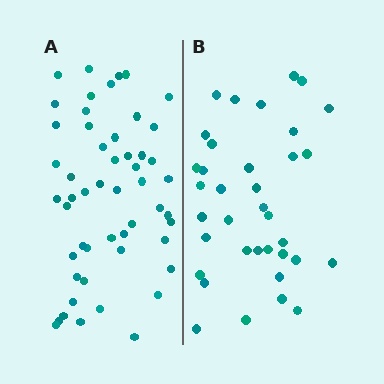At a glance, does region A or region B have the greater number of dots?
Region A (the left region) has more dots.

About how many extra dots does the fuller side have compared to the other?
Region A has approximately 15 more dots than region B.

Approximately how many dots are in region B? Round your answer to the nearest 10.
About 40 dots. (The exact count is 36, which rounds to 40.)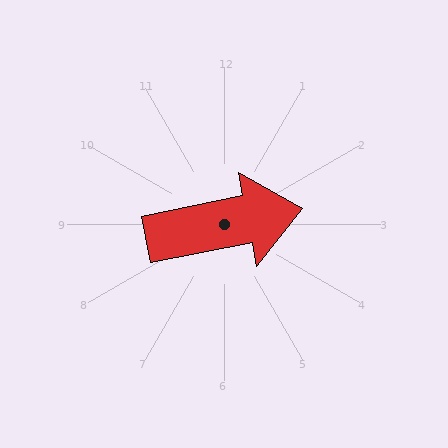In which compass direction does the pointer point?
East.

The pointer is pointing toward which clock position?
Roughly 3 o'clock.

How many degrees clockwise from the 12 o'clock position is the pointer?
Approximately 79 degrees.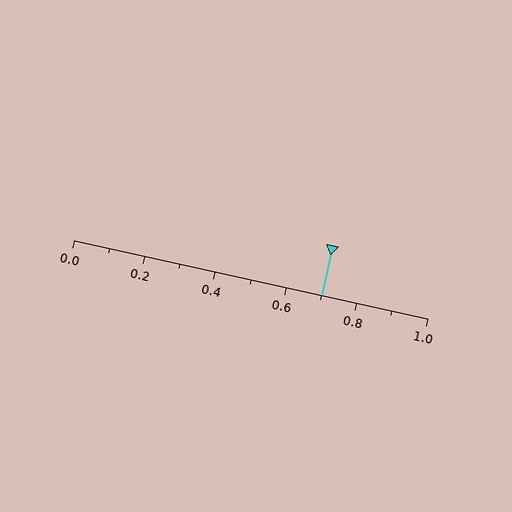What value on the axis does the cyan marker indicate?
The marker indicates approximately 0.7.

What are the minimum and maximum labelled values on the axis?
The axis runs from 0.0 to 1.0.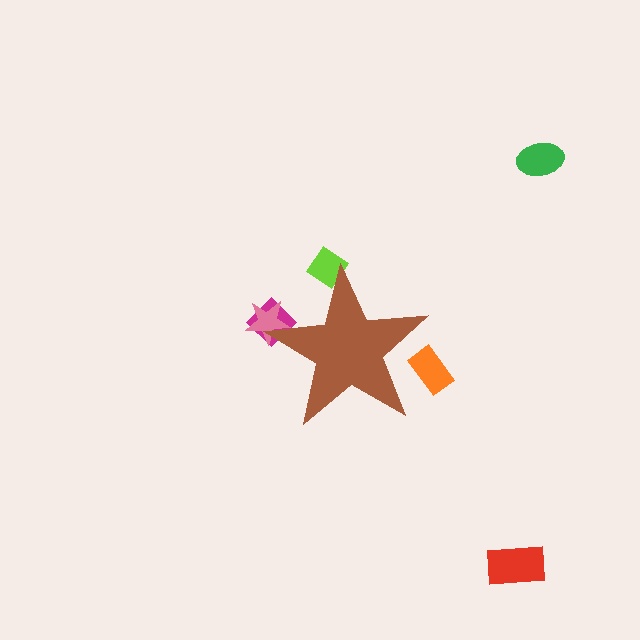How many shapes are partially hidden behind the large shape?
4 shapes are partially hidden.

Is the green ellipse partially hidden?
No, the green ellipse is fully visible.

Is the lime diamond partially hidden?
Yes, the lime diamond is partially hidden behind the brown star.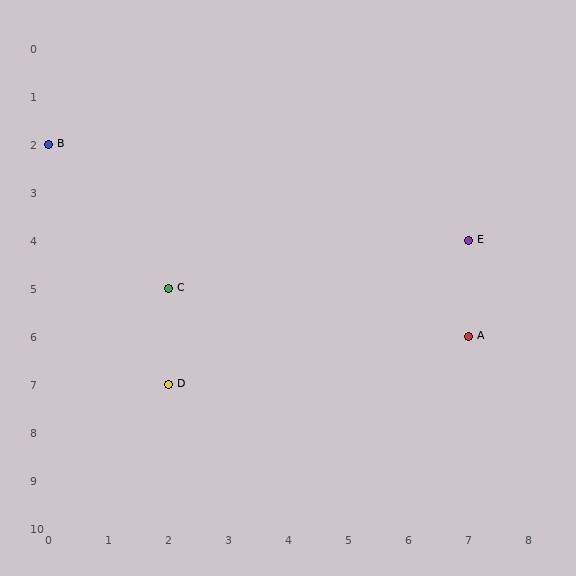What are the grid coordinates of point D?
Point D is at grid coordinates (2, 7).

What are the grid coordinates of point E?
Point E is at grid coordinates (7, 4).